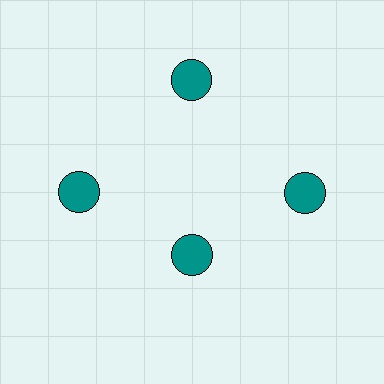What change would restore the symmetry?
The symmetry would be restored by moving it outward, back onto the ring so that all 4 circles sit at equal angles and equal distance from the center.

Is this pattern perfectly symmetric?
No. The 4 teal circles are arranged in a ring, but one element near the 6 o'clock position is pulled inward toward the center, breaking the 4-fold rotational symmetry.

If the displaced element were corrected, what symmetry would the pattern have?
It would have 4-fold rotational symmetry — the pattern would map onto itself every 90 degrees.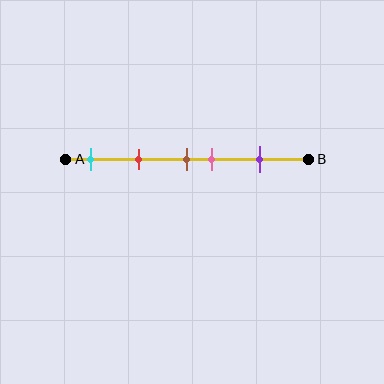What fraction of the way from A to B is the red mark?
The red mark is approximately 30% (0.3) of the way from A to B.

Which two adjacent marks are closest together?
The brown and pink marks are the closest adjacent pair.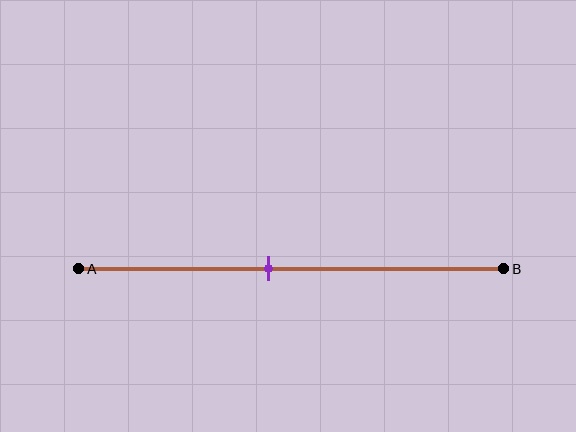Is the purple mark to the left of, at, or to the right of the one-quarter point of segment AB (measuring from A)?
The purple mark is to the right of the one-quarter point of segment AB.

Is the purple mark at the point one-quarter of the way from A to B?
No, the mark is at about 45% from A, not at the 25% one-quarter point.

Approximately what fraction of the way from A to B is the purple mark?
The purple mark is approximately 45% of the way from A to B.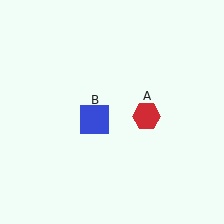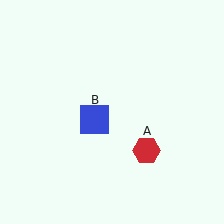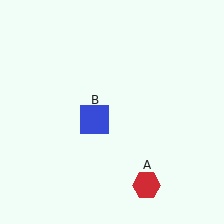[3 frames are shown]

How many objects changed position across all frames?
1 object changed position: red hexagon (object A).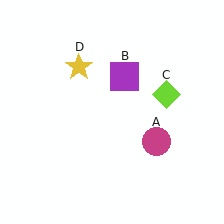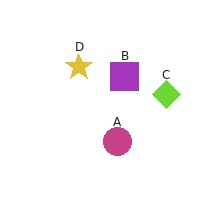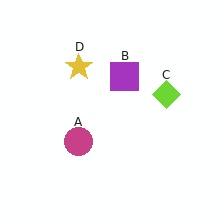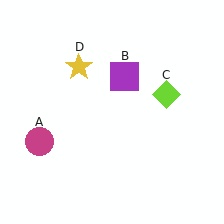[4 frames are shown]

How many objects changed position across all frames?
1 object changed position: magenta circle (object A).